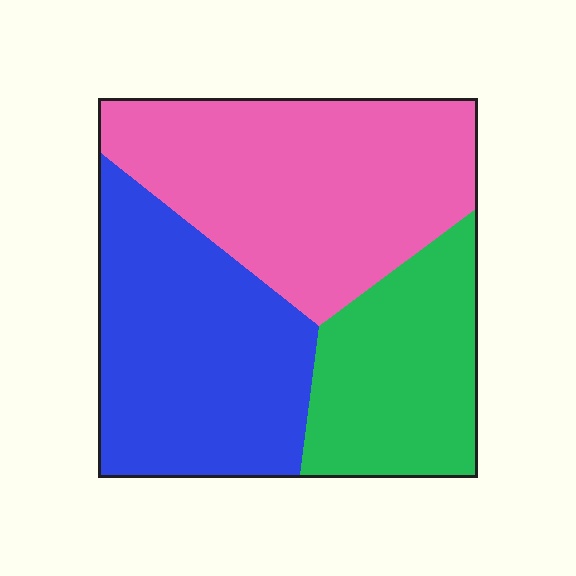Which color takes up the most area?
Pink, at roughly 40%.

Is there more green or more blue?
Blue.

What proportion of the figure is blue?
Blue covers around 35% of the figure.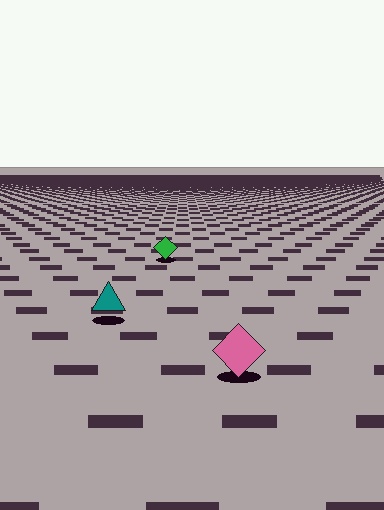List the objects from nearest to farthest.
From nearest to farthest: the pink diamond, the teal triangle, the green diamond.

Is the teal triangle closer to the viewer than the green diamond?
Yes. The teal triangle is closer — you can tell from the texture gradient: the ground texture is coarser near it.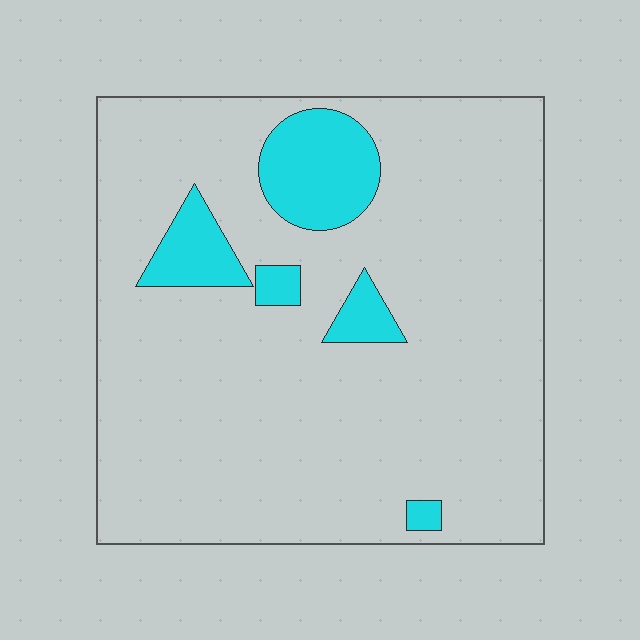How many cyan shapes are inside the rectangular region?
5.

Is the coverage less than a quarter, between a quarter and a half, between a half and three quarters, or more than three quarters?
Less than a quarter.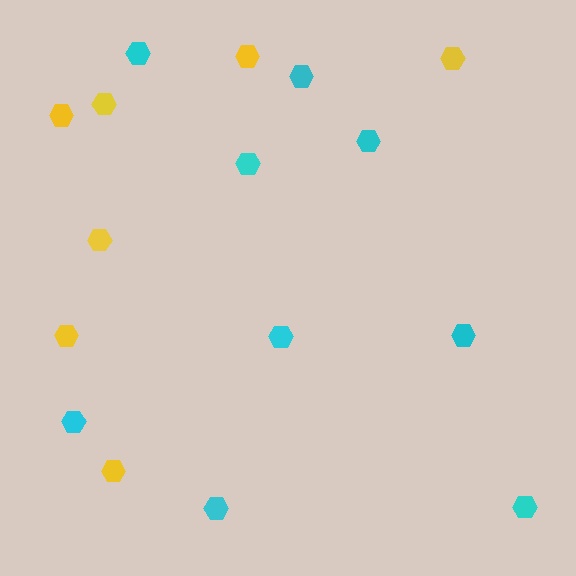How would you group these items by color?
There are 2 groups: one group of yellow hexagons (7) and one group of cyan hexagons (9).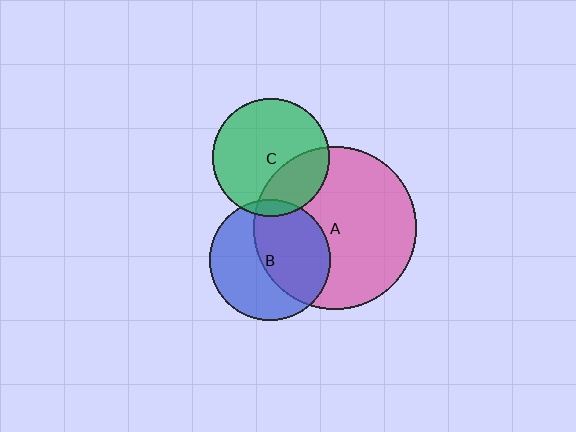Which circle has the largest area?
Circle A (pink).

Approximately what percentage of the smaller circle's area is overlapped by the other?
Approximately 50%.